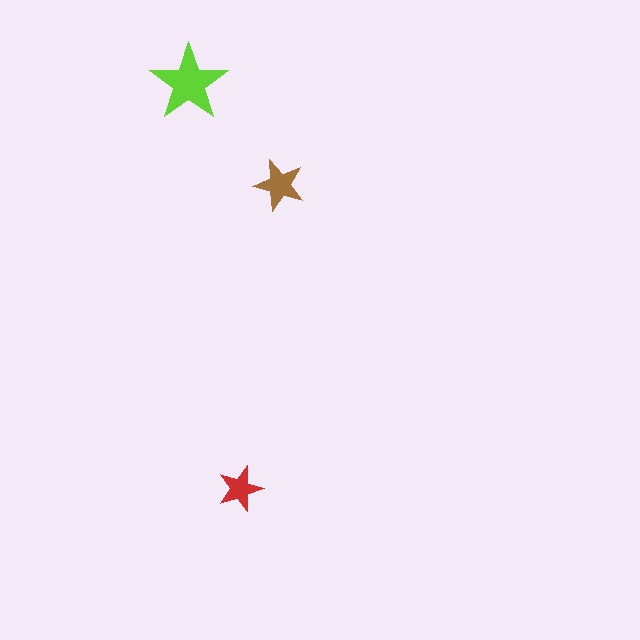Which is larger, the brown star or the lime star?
The lime one.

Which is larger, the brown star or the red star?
The brown one.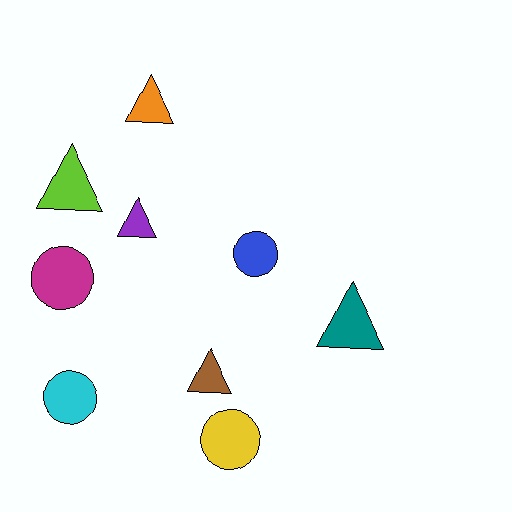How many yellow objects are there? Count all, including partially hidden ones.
There is 1 yellow object.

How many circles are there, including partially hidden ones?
There are 4 circles.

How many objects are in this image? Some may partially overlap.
There are 9 objects.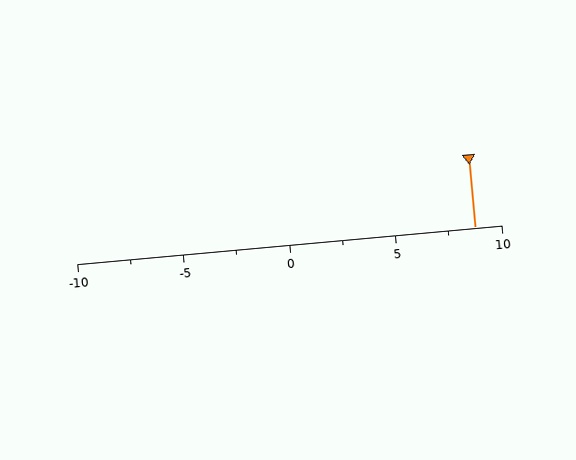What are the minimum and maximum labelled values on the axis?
The axis runs from -10 to 10.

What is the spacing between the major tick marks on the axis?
The major ticks are spaced 5 apart.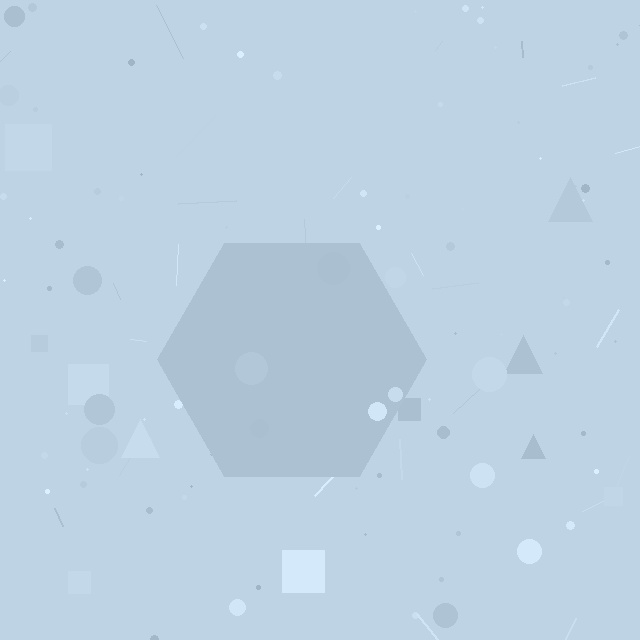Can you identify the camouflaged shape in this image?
The camouflaged shape is a hexagon.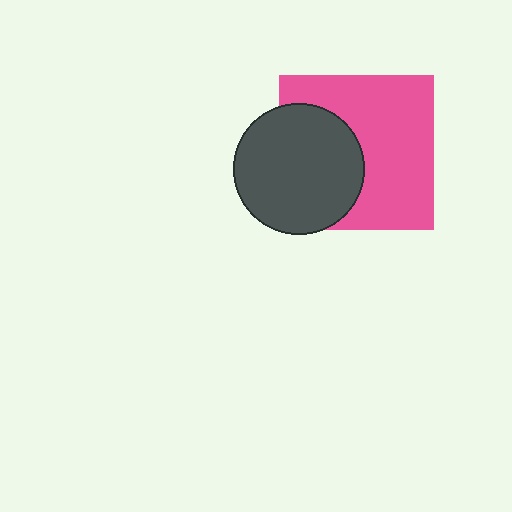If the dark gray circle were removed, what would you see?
You would see the complete pink square.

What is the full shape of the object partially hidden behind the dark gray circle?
The partially hidden object is a pink square.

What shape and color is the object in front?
The object in front is a dark gray circle.